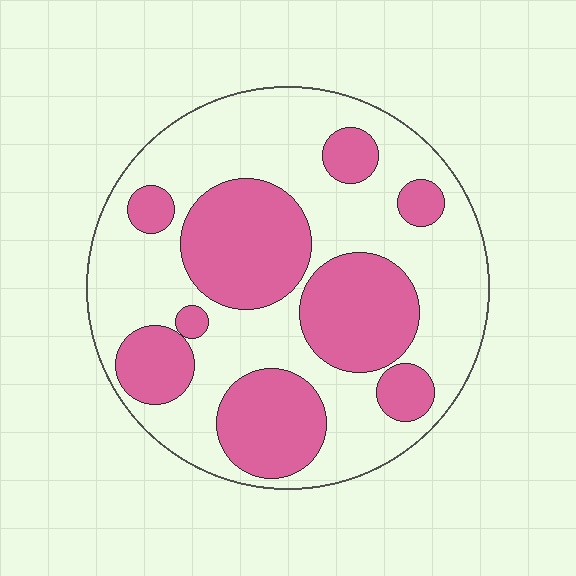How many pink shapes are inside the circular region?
9.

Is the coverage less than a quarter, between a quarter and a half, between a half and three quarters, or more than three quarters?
Between a quarter and a half.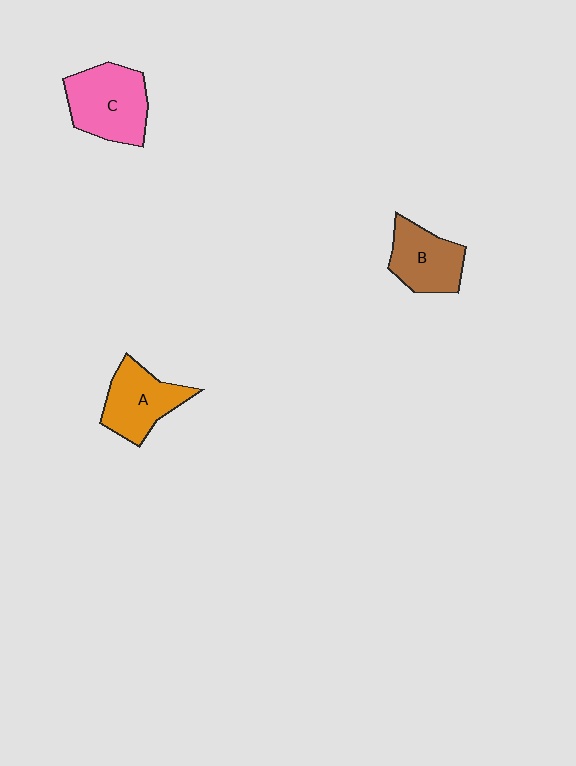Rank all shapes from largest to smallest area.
From largest to smallest: C (pink), A (orange), B (brown).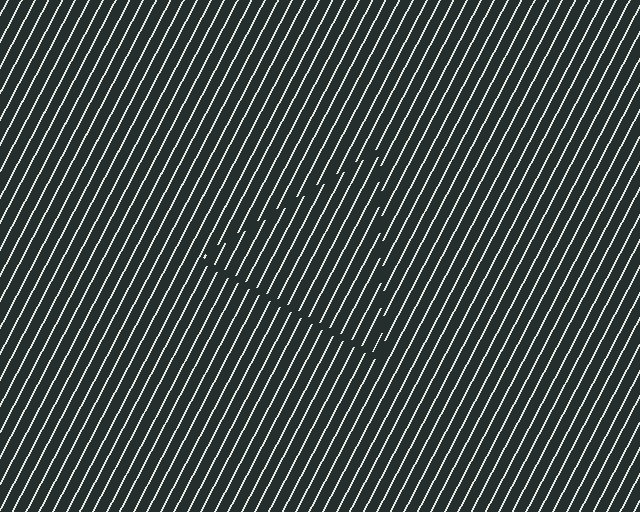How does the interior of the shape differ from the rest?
The interior of the shape contains the same grating, shifted by half a period — the contour is defined by the phase discontinuity where line-ends from the inner and outer gratings abut.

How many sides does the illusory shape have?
3 sides — the line-ends trace a triangle.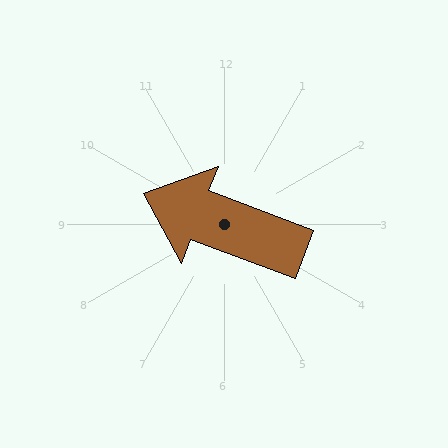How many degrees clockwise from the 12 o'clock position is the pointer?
Approximately 291 degrees.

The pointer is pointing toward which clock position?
Roughly 10 o'clock.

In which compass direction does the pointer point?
West.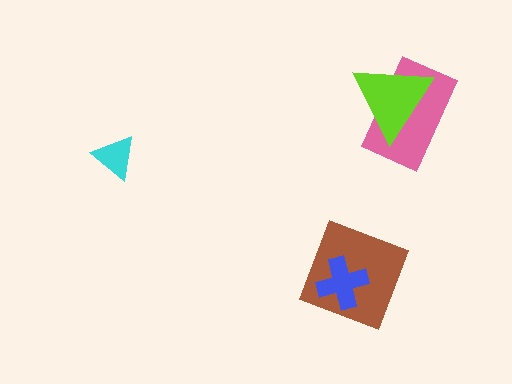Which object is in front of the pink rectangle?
The lime triangle is in front of the pink rectangle.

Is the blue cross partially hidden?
No, no other shape covers it.